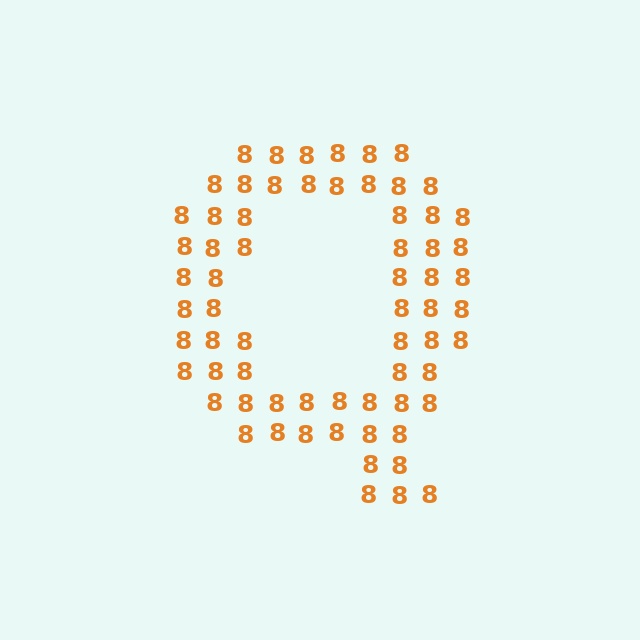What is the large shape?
The large shape is the letter Q.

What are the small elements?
The small elements are digit 8's.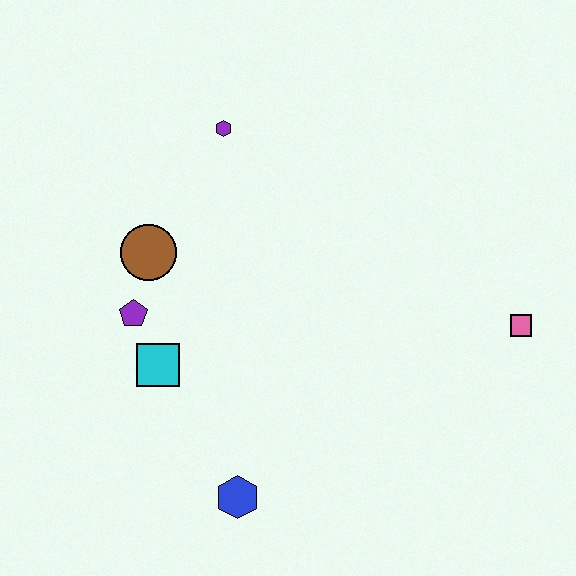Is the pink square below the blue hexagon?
No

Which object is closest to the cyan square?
The purple pentagon is closest to the cyan square.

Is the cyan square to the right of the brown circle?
Yes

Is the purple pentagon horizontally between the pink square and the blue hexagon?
No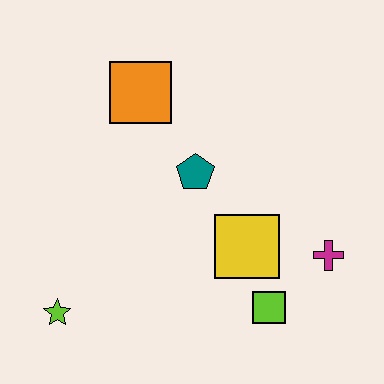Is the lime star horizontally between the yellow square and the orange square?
No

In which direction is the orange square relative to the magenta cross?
The orange square is to the left of the magenta cross.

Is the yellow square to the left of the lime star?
No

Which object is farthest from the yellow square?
The lime star is farthest from the yellow square.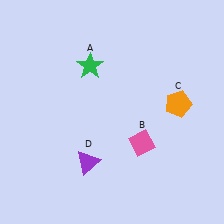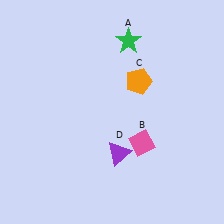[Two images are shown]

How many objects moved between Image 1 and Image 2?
3 objects moved between the two images.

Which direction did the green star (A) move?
The green star (A) moved right.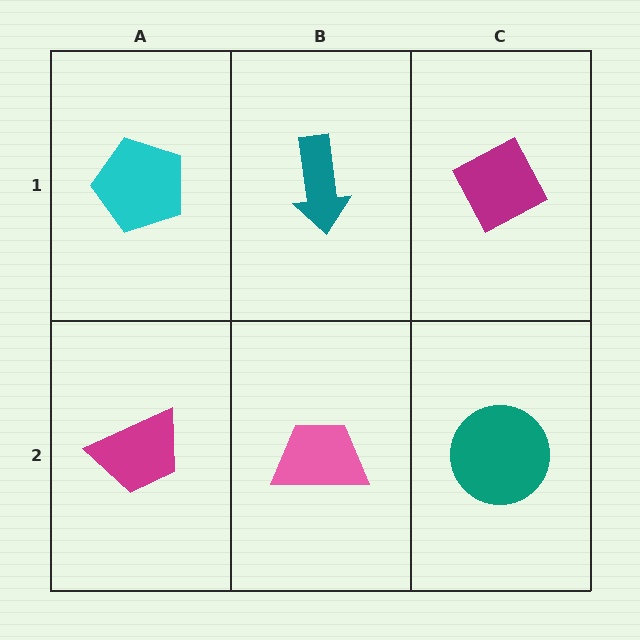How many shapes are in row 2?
3 shapes.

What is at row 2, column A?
A magenta trapezoid.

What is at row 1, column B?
A teal arrow.